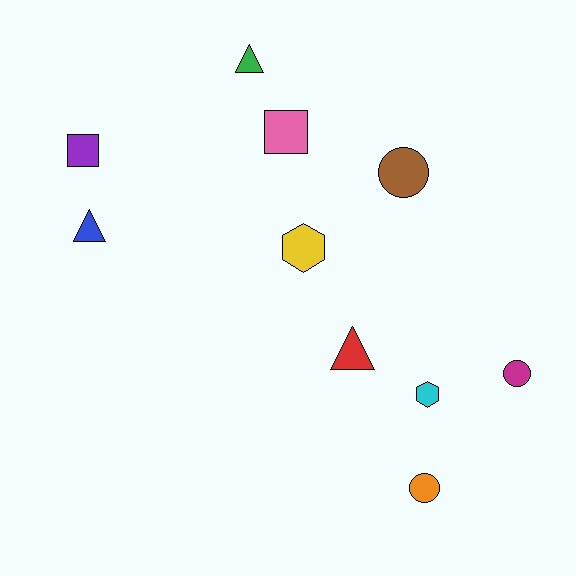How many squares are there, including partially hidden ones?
There are 2 squares.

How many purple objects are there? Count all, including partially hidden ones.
There is 1 purple object.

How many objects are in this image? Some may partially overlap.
There are 10 objects.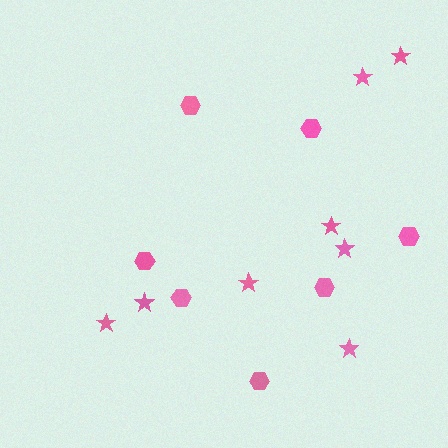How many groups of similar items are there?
There are 2 groups: one group of hexagons (7) and one group of stars (8).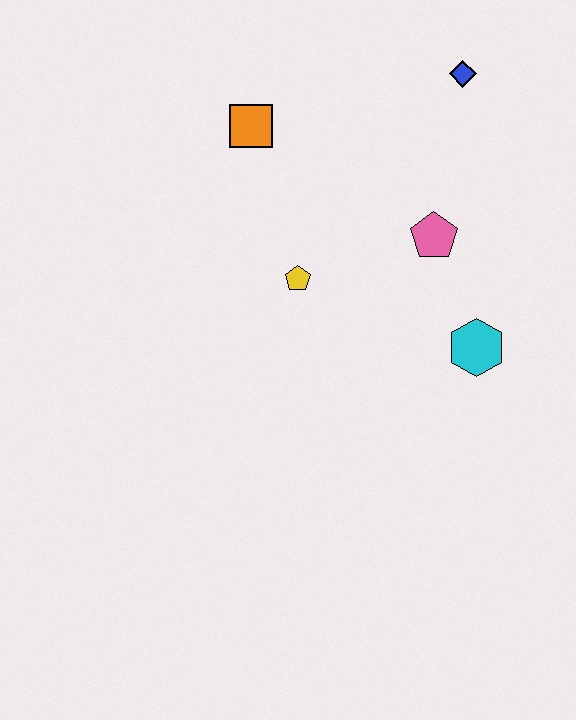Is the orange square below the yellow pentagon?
No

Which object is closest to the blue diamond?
The pink pentagon is closest to the blue diamond.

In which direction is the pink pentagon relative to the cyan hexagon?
The pink pentagon is above the cyan hexagon.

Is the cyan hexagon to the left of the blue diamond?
No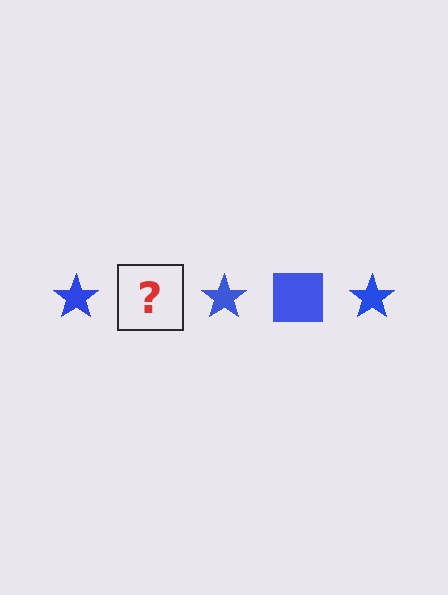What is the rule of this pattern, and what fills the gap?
The rule is that the pattern cycles through star, square shapes in blue. The gap should be filled with a blue square.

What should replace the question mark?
The question mark should be replaced with a blue square.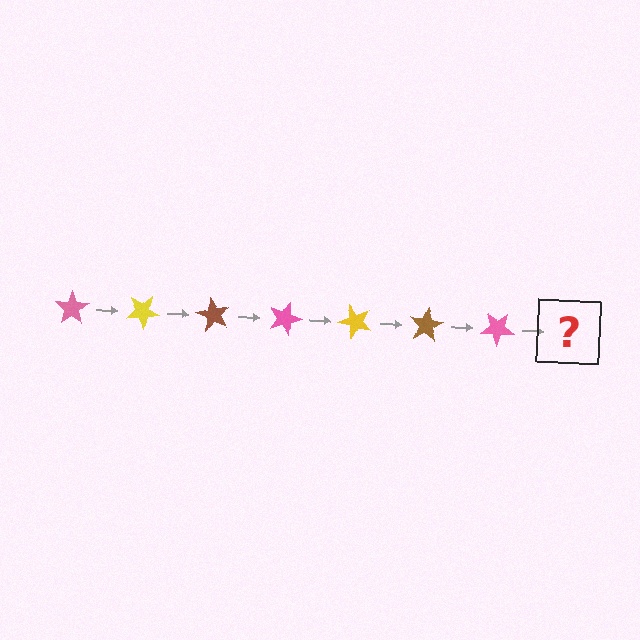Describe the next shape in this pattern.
It should be a yellow star, rotated 210 degrees from the start.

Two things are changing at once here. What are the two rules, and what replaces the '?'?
The two rules are that it rotates 30 degrees each step and the color cycles through pink, yellow, and brown. The '?' should be a yellow star, rotated 210 degrees from the start.